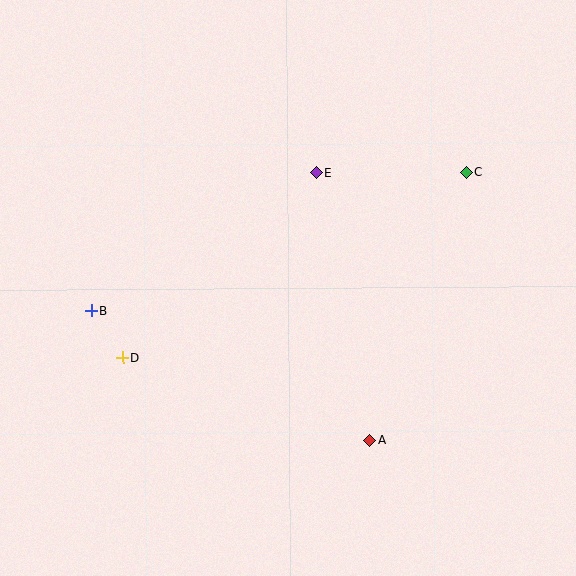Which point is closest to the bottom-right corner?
Point A is closest to the bottom-right corner.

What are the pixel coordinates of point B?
Point B is at (92, 311).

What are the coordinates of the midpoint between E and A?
The midpoint between E and A is at (343, 307).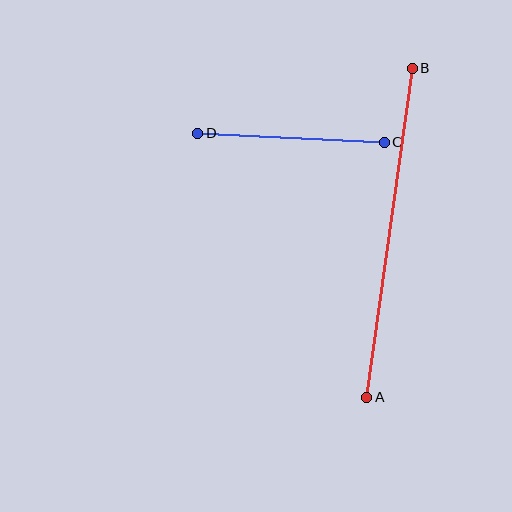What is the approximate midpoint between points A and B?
The midpoint is at approximately (390, 233) pixels.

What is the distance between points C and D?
The distance is approximately 187 pixels.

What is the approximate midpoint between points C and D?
The midpoint is at approximately (291, 138) pixels.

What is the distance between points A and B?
The distance is approximately 332 pixels.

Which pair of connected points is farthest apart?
Points A and B are farthest apart.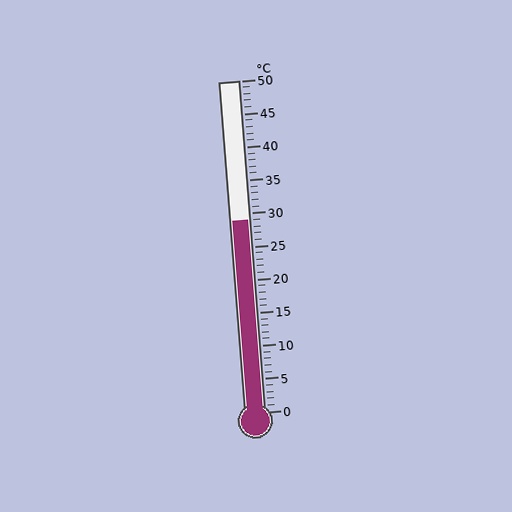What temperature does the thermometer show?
The thermometer shows approximately 29°C.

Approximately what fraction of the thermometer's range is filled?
The thermometer is filled to approximately 60% of its range.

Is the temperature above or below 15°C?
The temperature is above 15°C.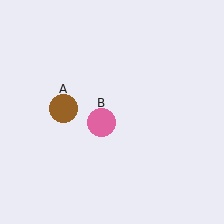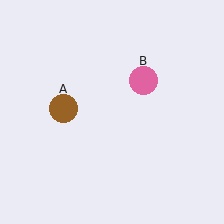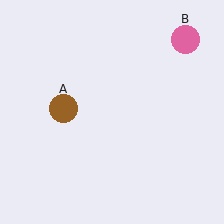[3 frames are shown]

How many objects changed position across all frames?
1 object changed position: pink circle (object B).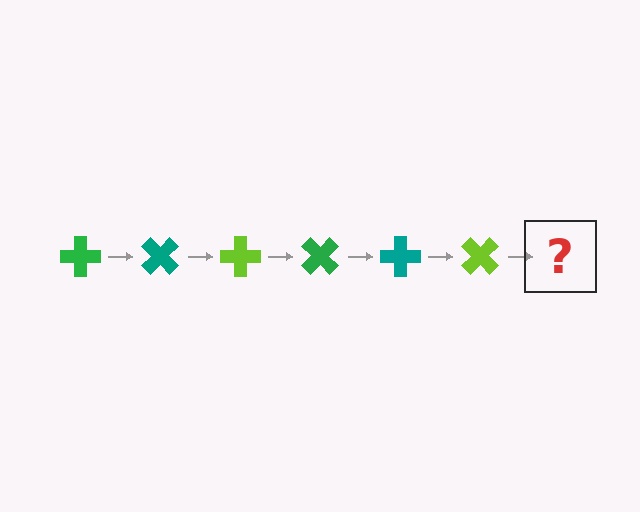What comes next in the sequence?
The next element should be a green cross, rotated 270 degrees from the start.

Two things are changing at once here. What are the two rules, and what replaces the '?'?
The two rules are that it rotates 45 degrees each step and the color cycles through green, teal, and lime. The '?' should be a green cross, rotated 270 degrees from the start.